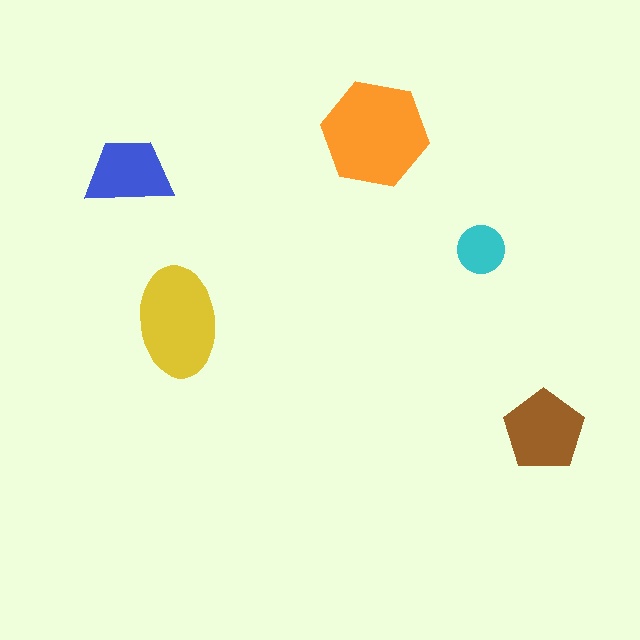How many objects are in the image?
There are 5 objects in the image.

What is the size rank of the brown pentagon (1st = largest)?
3rd.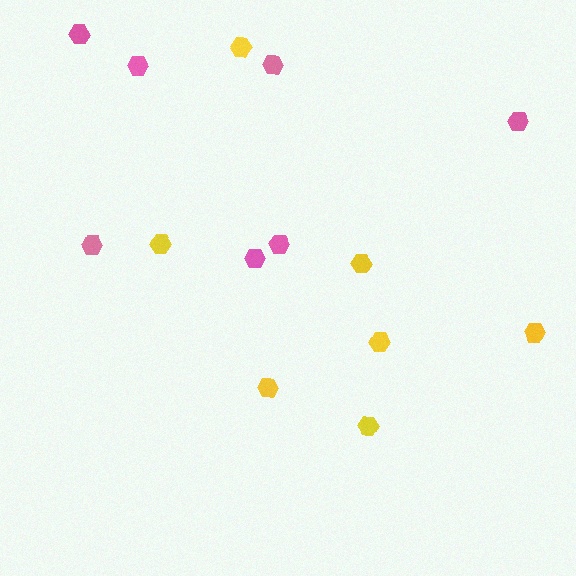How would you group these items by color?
There are 2 groups: one group of pink hexagons (7) and one group of yellow hexagons (7).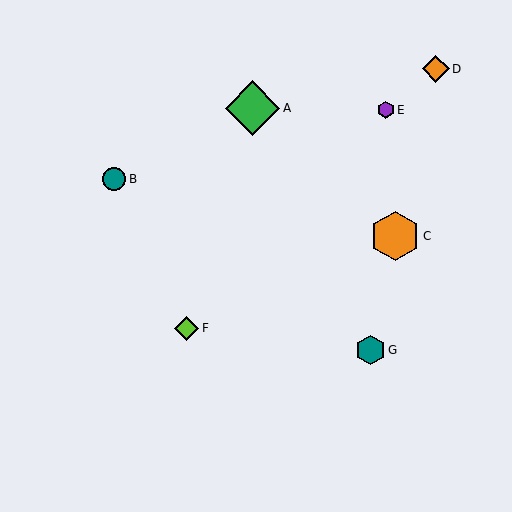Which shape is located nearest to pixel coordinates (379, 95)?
The purple hexagon (labeled E) at (386, 110) is nearest to that location.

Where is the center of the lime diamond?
The center of the lime diamond is at (186, 328).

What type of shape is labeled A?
Shape A is a green diamond.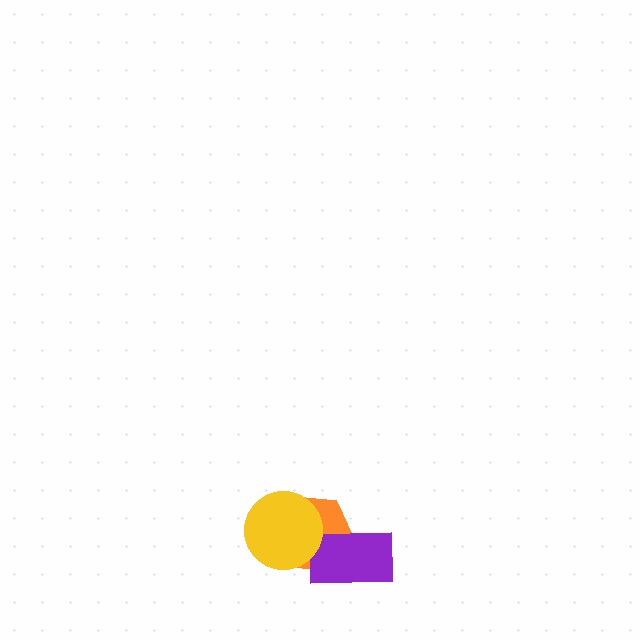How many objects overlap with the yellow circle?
1 object overlaps with the yellow circle.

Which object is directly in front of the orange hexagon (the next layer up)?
The purple rectangle is directly in front of the orange hexagon.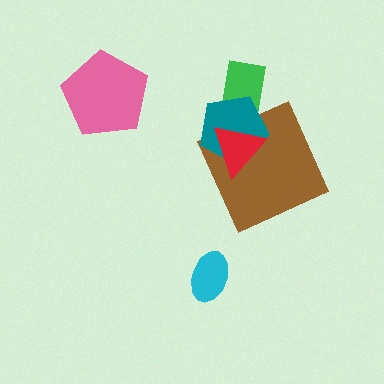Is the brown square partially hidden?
Yes, it is partially covered by another shape.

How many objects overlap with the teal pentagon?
3 objects overlap with the teal pentagon.